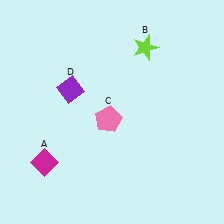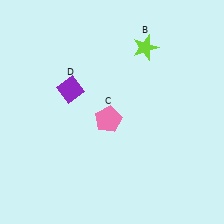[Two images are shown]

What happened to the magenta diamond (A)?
The magenta diamond (A) was removed in Image 2. It was in the bottom-left area of Image 1.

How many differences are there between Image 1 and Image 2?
There is 1 difference between the two images.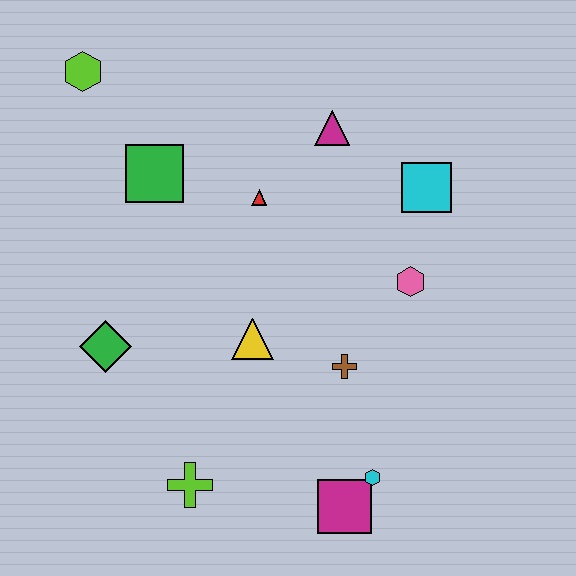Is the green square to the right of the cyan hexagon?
No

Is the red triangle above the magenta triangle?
No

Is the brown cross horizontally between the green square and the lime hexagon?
No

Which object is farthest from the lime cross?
The lime hexagon is farthest from the lime cross.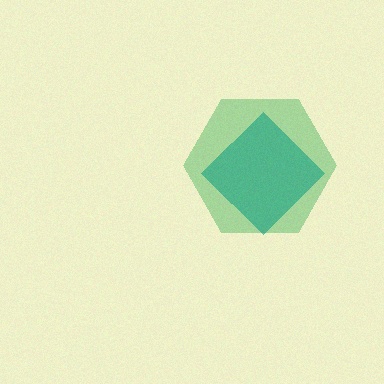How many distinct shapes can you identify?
There are 2 distinct shapes: a green hexagon, a teal diamond.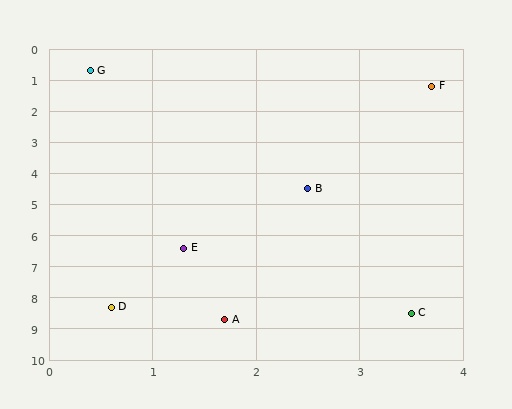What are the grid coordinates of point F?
Point F is at approximately (3.7, 1.2).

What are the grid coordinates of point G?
Point G is at approximately (0.4, 0.7).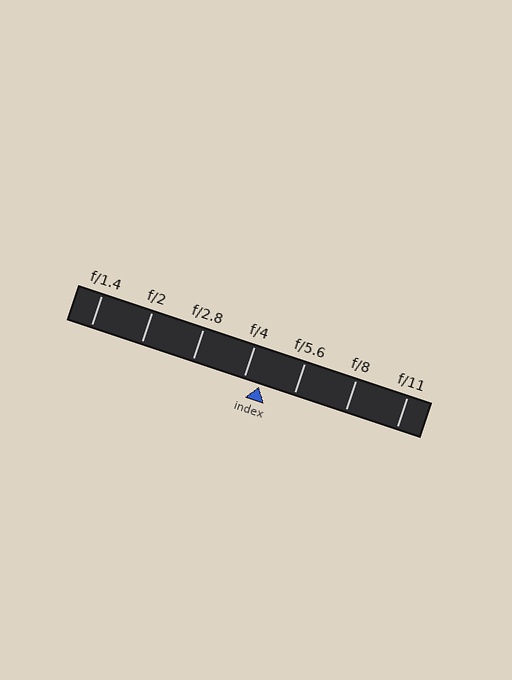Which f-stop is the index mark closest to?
The index mark is closest to f/4.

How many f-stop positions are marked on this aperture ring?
There are 7 f-stop positions marked.